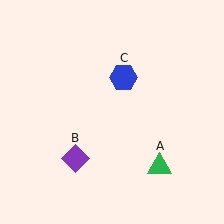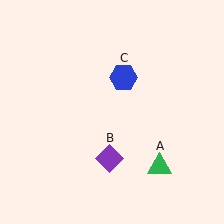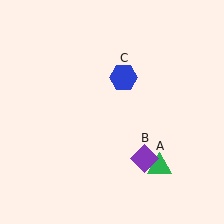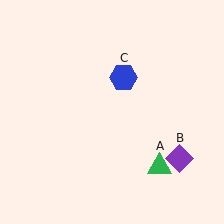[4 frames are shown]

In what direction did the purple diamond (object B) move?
The purple diamond (object B) moved right.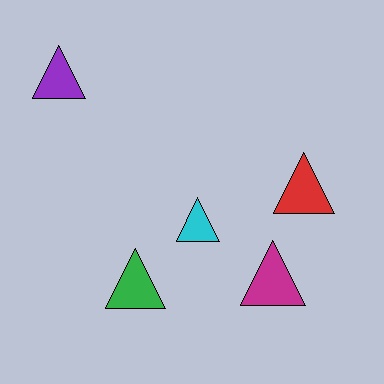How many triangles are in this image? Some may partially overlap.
There are 5 triangles.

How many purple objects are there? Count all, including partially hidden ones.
There is 1 purple object.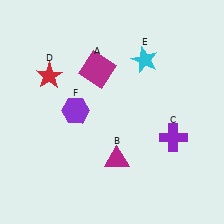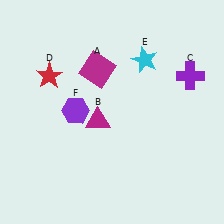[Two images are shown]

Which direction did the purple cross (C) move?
The purple cross (C) moved up.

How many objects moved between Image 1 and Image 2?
2 objects moved between the two images.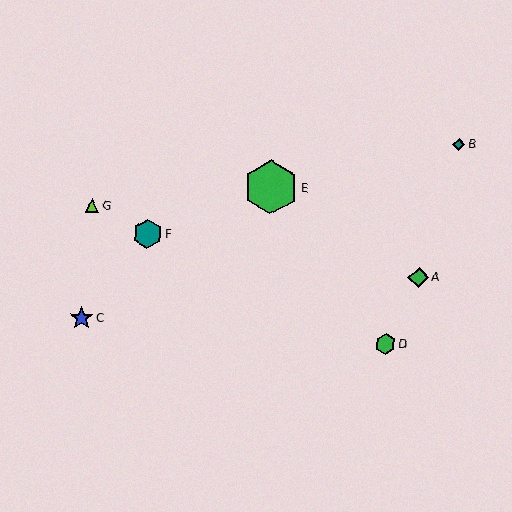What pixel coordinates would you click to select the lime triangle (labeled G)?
Click at (92, 206) to select the lime triangle G.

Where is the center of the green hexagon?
The center of the green hexagon is at (271, 187).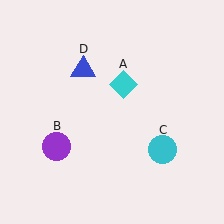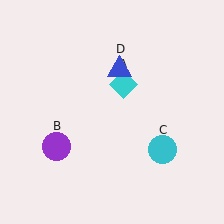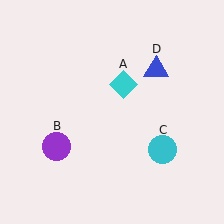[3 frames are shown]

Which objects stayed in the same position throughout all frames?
Cyan diamond (object A) and purple circle (object B) and cyan circle (object C) remained stationary.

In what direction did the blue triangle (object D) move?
The blue triangle (object D) moved right.